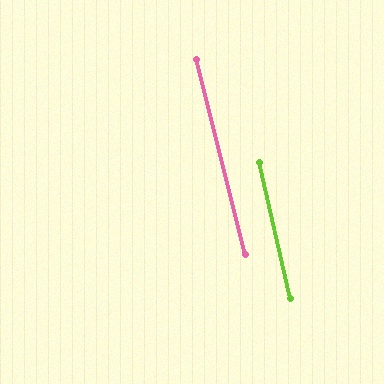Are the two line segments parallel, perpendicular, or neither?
Parallel — their directions differ by only 1.3°.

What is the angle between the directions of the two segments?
Approximately 1 degree.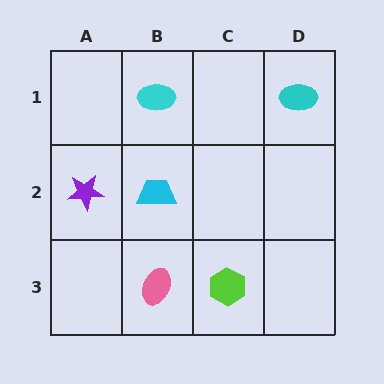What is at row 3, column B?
A pink ellipse.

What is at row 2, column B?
A cyan trapezoid.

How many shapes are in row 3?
2 shapes.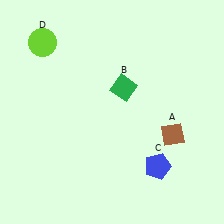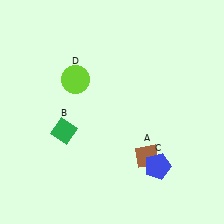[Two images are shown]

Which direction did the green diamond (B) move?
The green diamond (B) moved left.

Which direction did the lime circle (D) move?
The lime circle (D) moved down.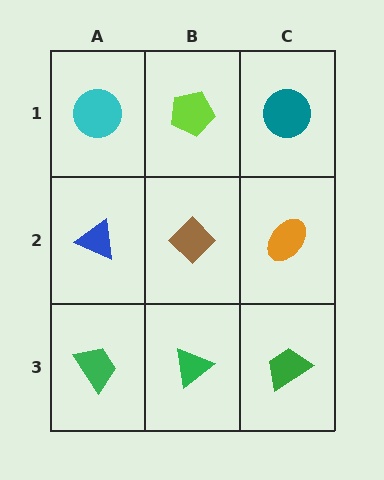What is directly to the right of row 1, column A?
A lime pentagon.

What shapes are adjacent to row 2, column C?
A teal circle (row 1, column C), a green trapezoid (row 3, column C), a brown diamond (row 2, column B).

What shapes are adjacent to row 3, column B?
A brown diamond (row 2, column B), a green trapezoid (row 3, column A), a green trapezoid (row 3, column C).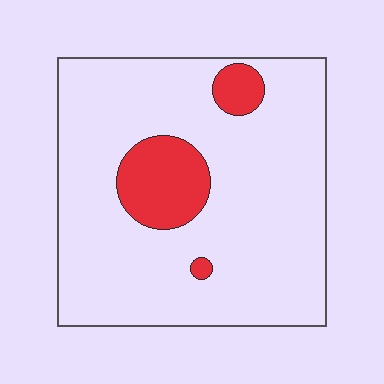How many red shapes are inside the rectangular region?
3.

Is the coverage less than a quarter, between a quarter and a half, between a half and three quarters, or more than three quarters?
Less than a quarter.